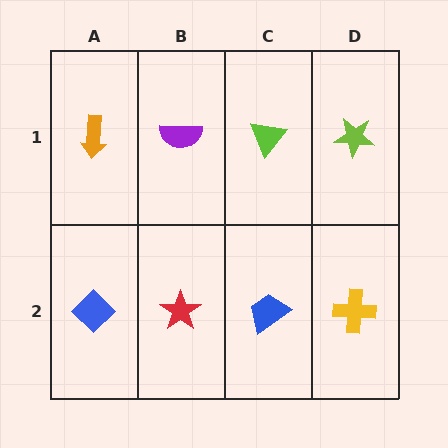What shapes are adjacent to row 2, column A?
An orange arrow (row 1, column A), a red star (row 2, column B).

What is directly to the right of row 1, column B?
A lime triangle.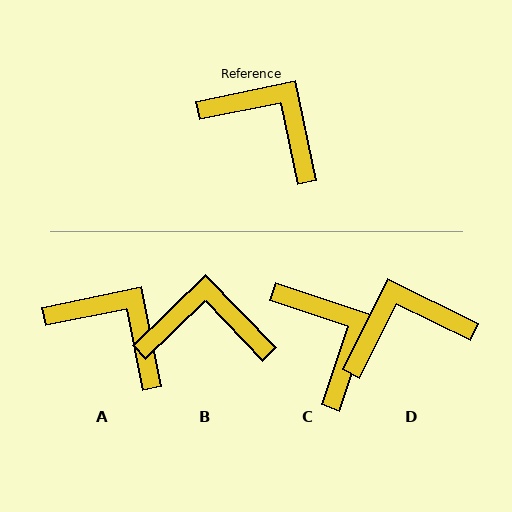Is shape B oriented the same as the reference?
No, it is off by about 33 degrees.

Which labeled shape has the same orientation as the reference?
A.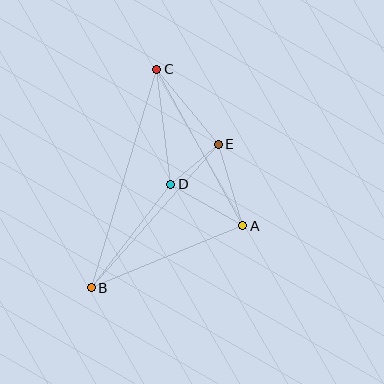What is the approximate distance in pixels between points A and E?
The distance between A and E is approximately 85 pixels.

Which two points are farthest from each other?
Points B and C are farthest from each other.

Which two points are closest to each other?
Points D and E are closest to each other.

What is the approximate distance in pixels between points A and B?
The distance between A and B is approximately 164 pixels.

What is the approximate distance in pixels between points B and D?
The distance between B and D is approximately 131 pixels.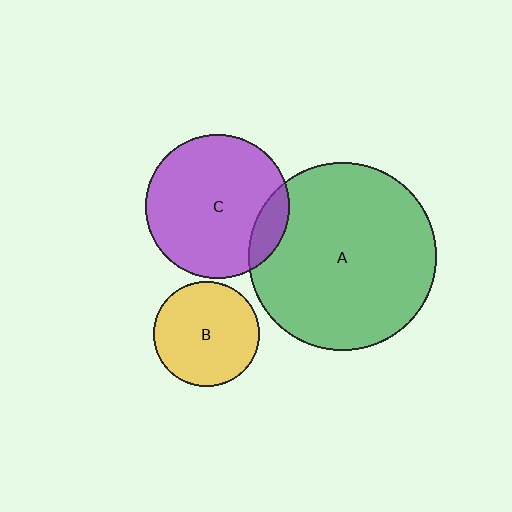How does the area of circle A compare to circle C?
Approximately 1.7 times.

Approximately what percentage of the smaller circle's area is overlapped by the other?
Approximately 15%.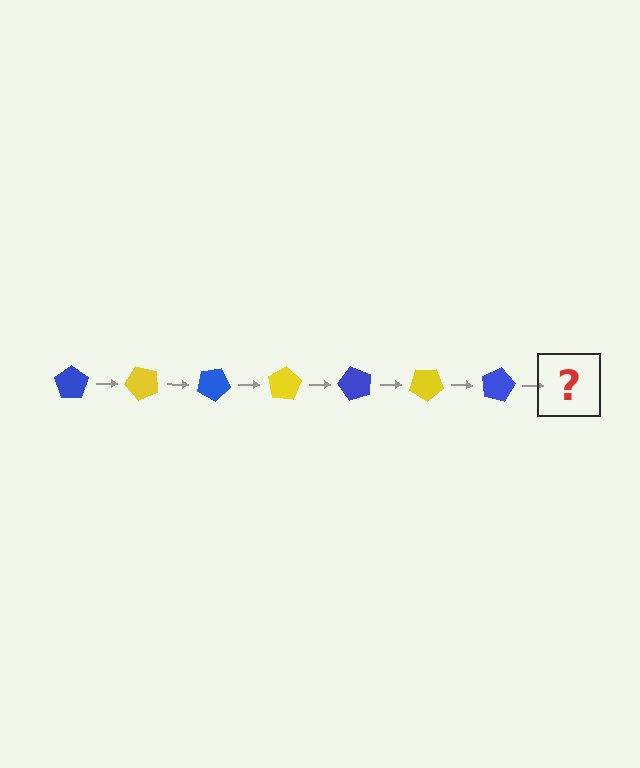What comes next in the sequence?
The next element should be a yellow pentagon, rotated 350 degrees from the start.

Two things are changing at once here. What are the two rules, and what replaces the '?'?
The two rules are that it rotates 50 degrees each step and the color cycles through blue and yellow. The '?' should be a yellow pentagon, rotated 350 degrees from the start.